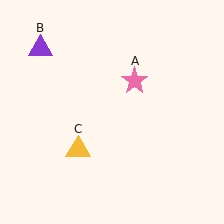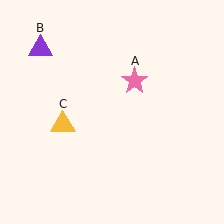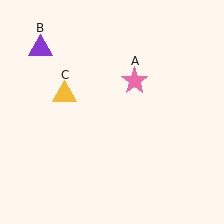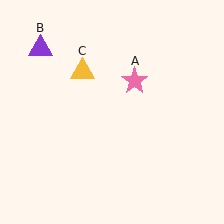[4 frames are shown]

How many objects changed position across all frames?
1 object changed position: yellow triangle (object C).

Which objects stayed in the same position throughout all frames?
Pink star (object A) and purple triangle (object B) remained stationary.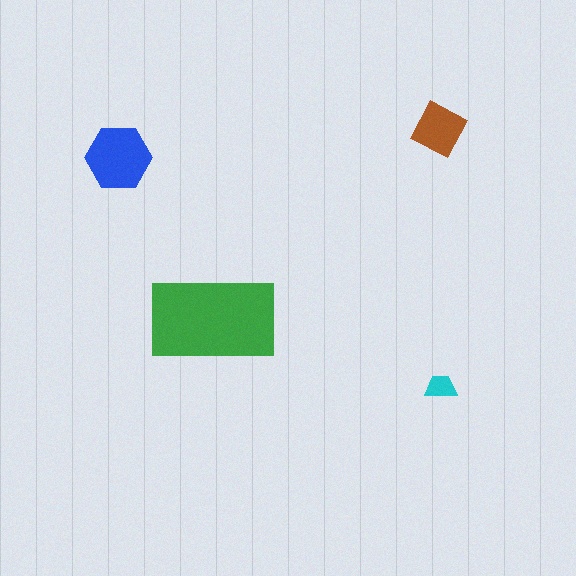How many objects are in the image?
There are 4 objects in the image.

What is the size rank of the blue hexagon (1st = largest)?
2nd.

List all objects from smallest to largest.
The cyan trapezoid, the brown square, the blue hexagon, the green rectangle.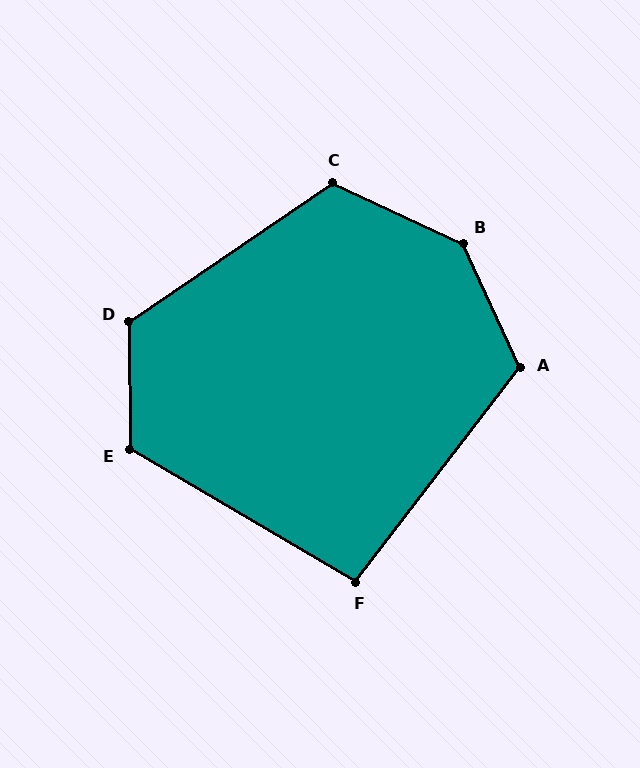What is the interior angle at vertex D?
Approximately 124 degrees (obtuse).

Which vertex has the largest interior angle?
B, at approximately 139 degrees.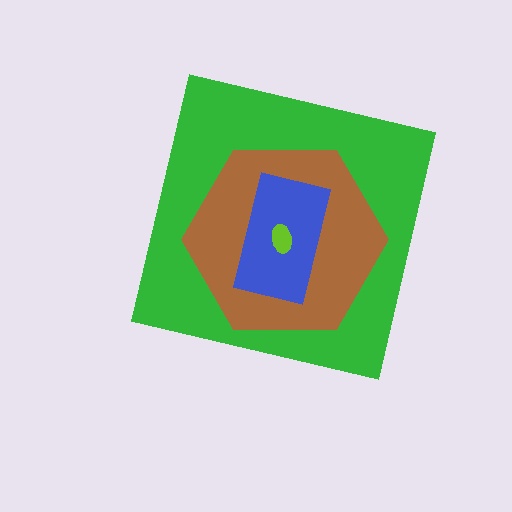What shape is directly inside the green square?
The brown hexagon.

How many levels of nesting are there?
4.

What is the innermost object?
The lime ellipse.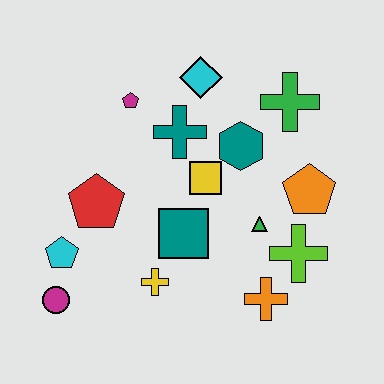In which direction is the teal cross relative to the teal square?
The teal cross is above the teal square.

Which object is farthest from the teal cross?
The magenta circle is farthest from the teal cross.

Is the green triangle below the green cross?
Yes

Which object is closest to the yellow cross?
The teal square is closest to the yellow cross.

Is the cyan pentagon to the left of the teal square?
Yes